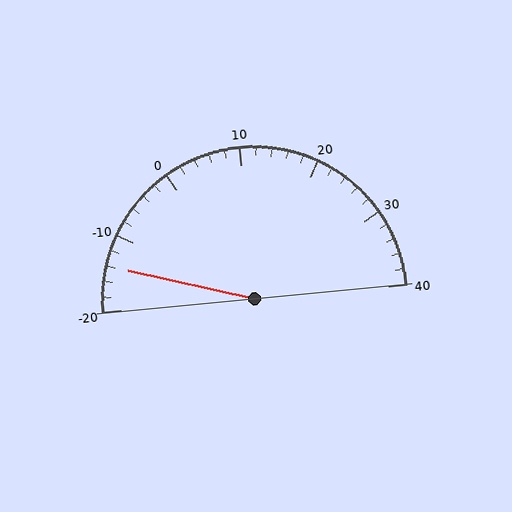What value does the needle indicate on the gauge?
The needle indicates approximately -14.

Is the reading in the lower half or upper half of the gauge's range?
The reading is in the lower half of the range (-20 to 40).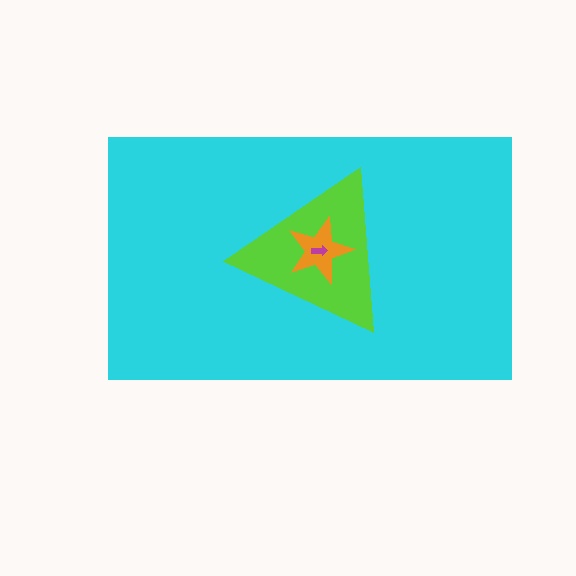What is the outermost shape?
The cyan rectangle.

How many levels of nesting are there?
4.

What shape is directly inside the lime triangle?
The orange star.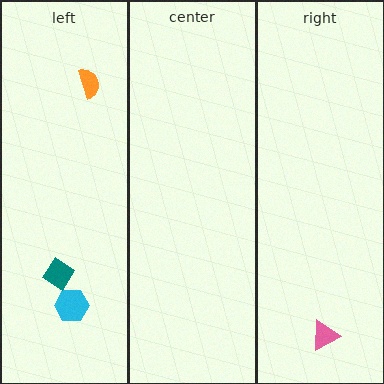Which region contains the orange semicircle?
The left region.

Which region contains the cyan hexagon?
The left region.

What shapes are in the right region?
The pink triangle.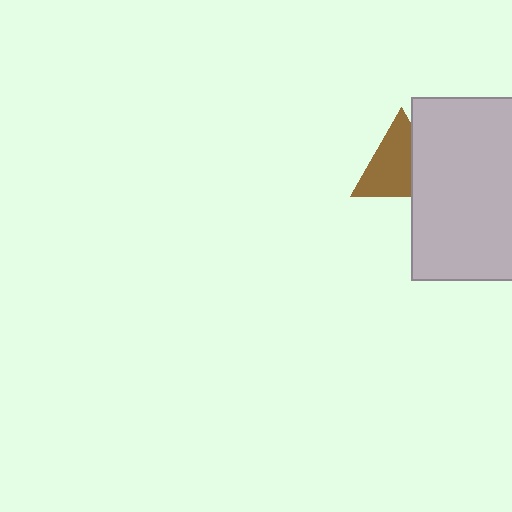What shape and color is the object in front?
The object in front is a light gray rectangle.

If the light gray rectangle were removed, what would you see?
You would see the complete brown triangle.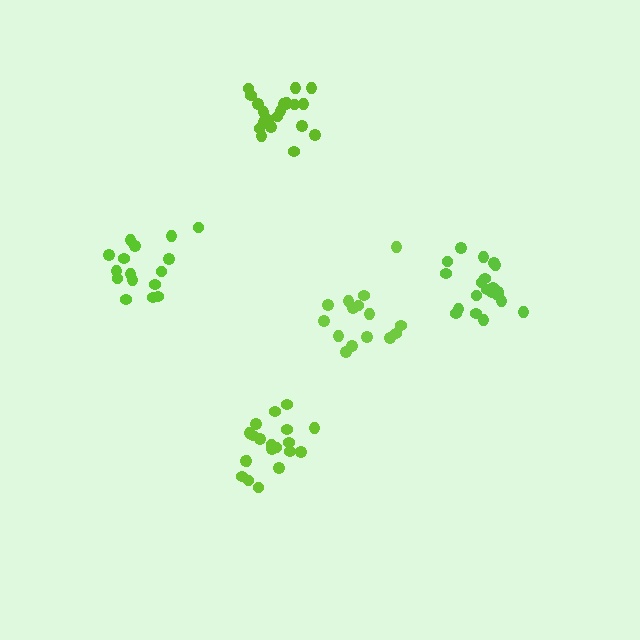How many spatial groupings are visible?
There are 5 spatial groupings.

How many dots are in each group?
Group 1: 16 dots, Group 2: 21 dots, Group 3: 15 dots, Group 4: 20 dots, Group 5: 20 dots (92 total).